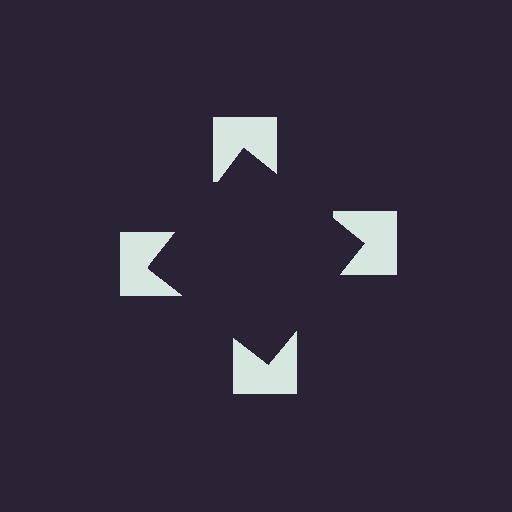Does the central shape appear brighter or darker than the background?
It typically appears slightly darker than the background, even though no actual brightness change is drawn.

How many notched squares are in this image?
There are 4 — one at each vertex of the illusory square.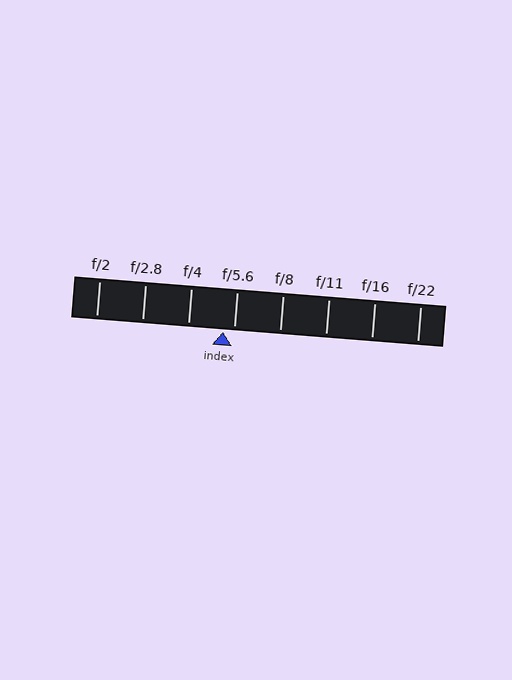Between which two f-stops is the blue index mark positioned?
The index mark is between f/4 and f/5.6.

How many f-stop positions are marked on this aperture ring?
There are 8 f-stop positions marked.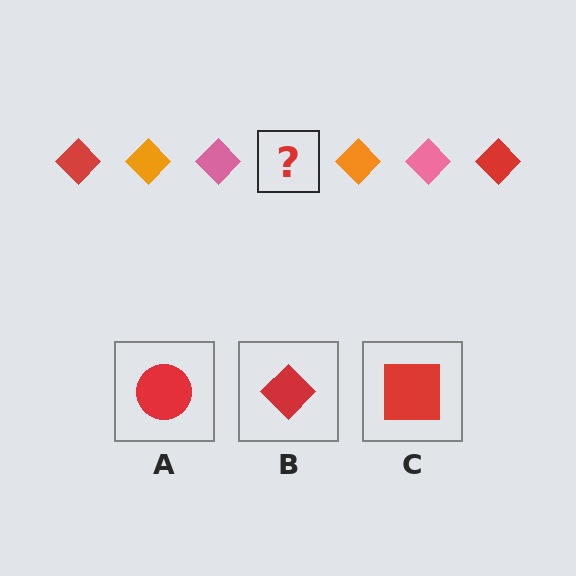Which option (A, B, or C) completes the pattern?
B.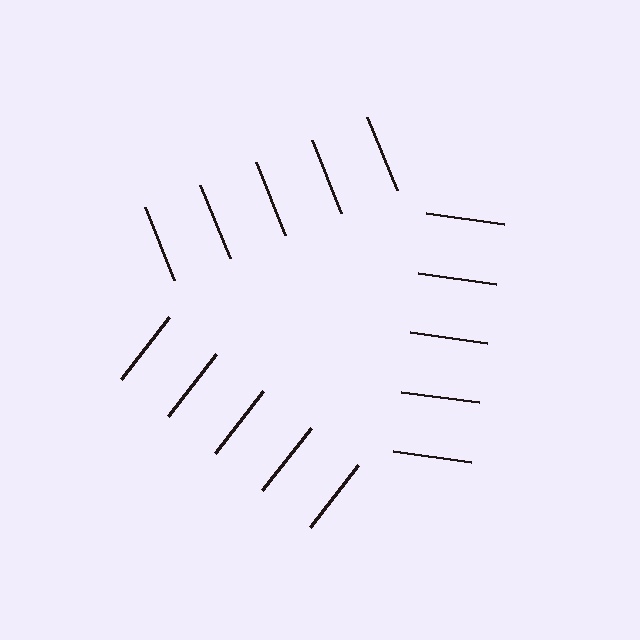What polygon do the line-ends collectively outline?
An illusory triangle — the line segments terminate on its edges but no continuous stroke is drawn.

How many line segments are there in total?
15 — 5 along each of the 3 edges.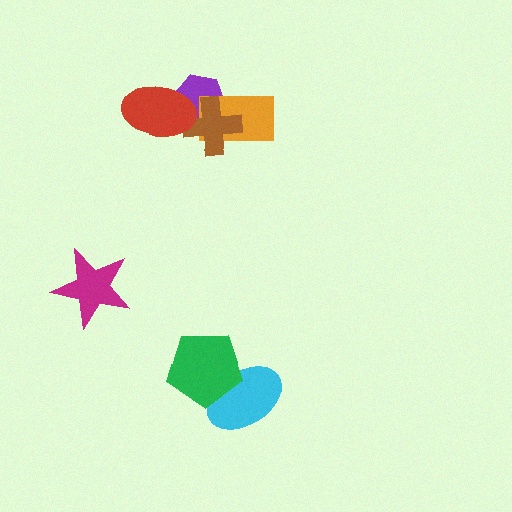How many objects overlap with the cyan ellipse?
1 object overlaps with the cyan ellipse.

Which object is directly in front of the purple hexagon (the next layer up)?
The orange rectangle is directly in front of the purple hexagon.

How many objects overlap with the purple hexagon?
3 objects overlap with the purple hexagon.